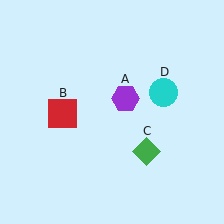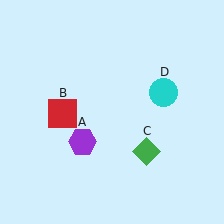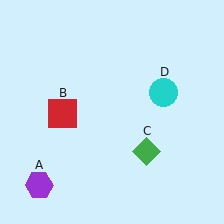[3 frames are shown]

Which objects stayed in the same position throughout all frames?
Red square (object B) and green diamond (object C) and cyan circle (object D) remained stationary.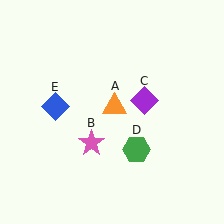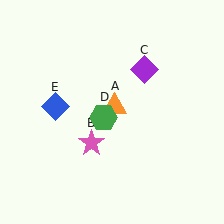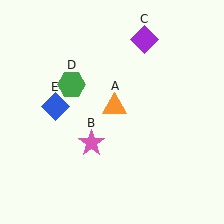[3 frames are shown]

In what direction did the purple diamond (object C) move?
The purple diamond (object C) moved up.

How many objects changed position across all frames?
2 objects changed position: purple diamond (object C), green hexagon (object D).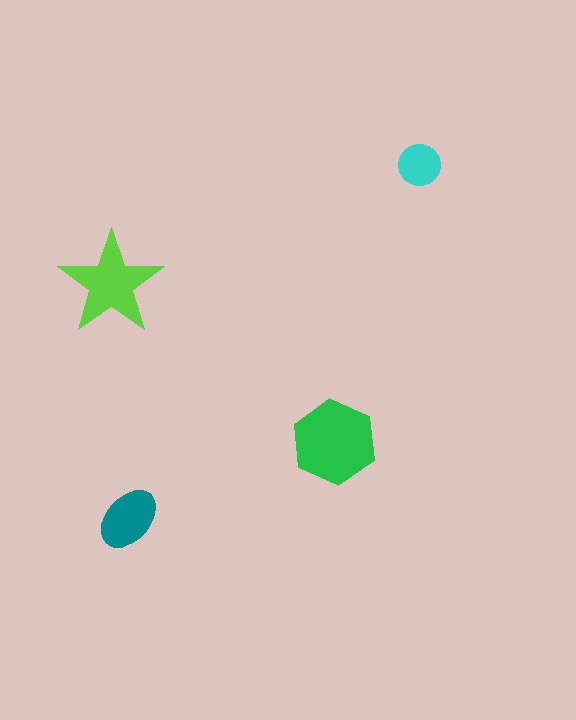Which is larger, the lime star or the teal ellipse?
The lime star.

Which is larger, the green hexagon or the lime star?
The green hexagon.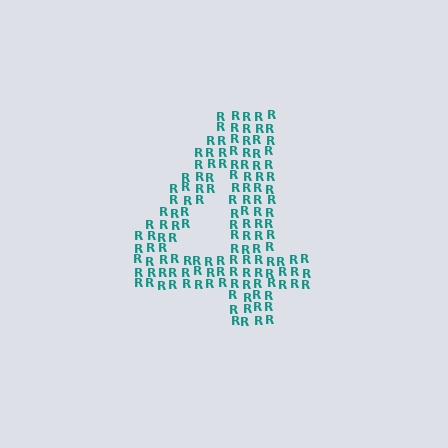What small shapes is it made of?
It is made of small letter R's.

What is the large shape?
The large shape is the digit 4.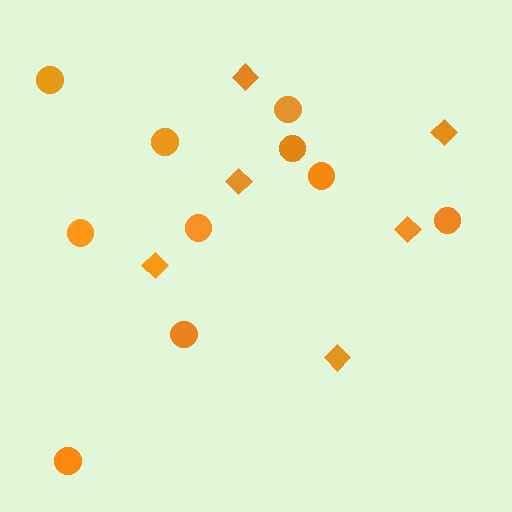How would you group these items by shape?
There are 2 groups: one group of circles (10) and one group of diamonds (6).